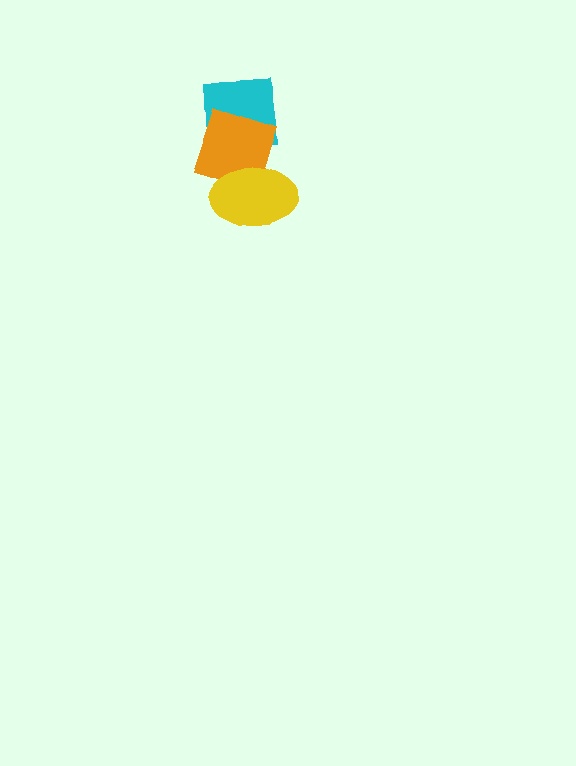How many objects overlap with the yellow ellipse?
1 object overlaps with the yellow ellipse.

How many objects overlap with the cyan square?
1 object overlaps with the cyan square.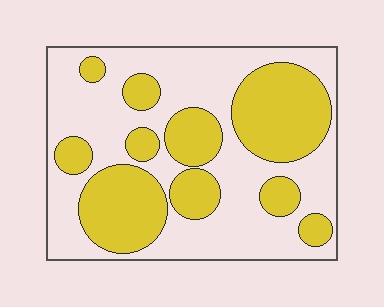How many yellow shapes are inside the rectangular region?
10.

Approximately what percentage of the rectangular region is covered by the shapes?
Approximately 40%.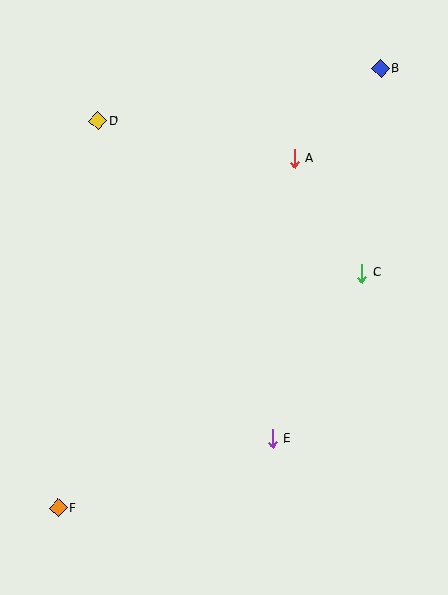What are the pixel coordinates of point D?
Point D is at (98, 121).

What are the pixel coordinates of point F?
Point F is at (58, 508).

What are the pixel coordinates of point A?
Point A is at (294, 159).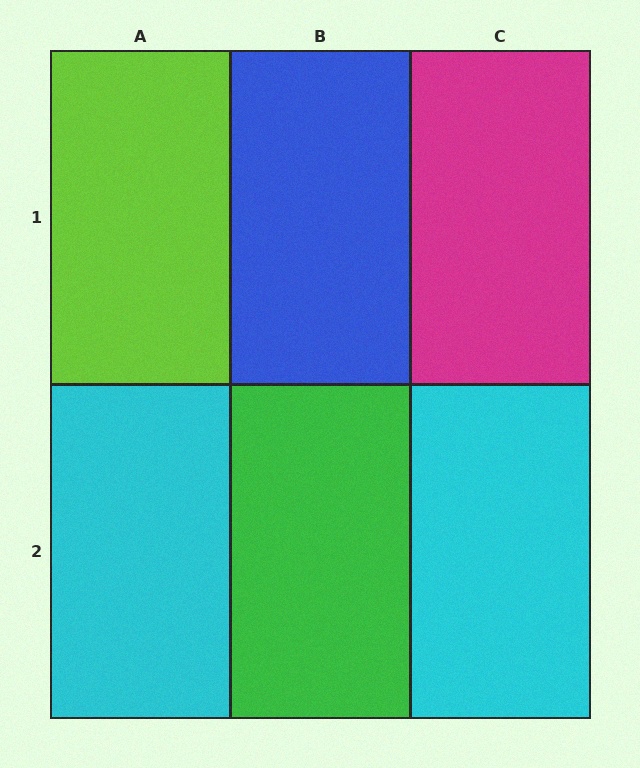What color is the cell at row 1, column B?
Blue.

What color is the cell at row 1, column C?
Magenta.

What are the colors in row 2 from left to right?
Cyan, green, cyan.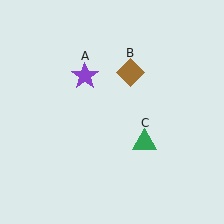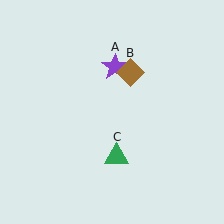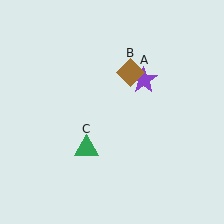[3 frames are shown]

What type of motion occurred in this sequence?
The purple star (object A), green triangle (object C) rotated clockwise around the center of the scene.